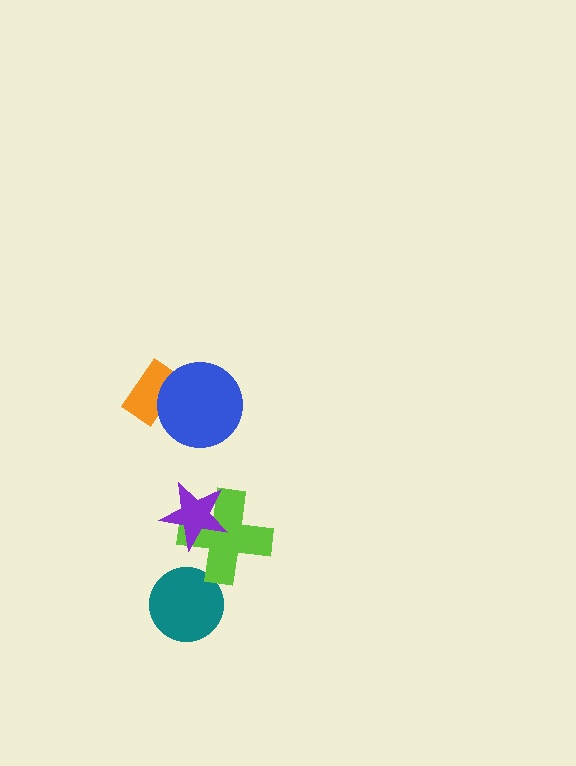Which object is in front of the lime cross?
The purple star is in front of the lime cross.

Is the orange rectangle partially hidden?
Yes, it is partially covered by another shape.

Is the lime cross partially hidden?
Yes, it is partially covered by another shape.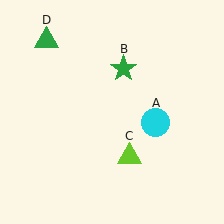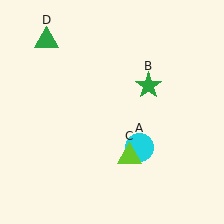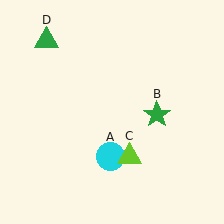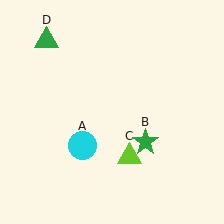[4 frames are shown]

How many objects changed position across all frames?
2 objects changed position: cyan circle (object A), green star (object B).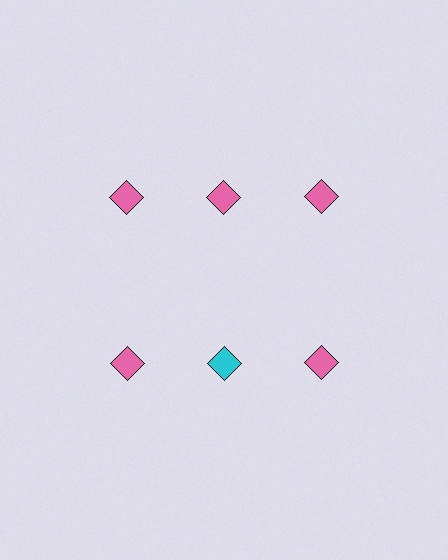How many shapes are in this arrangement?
There are 6 shapes arranged in a grid pattern.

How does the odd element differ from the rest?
It has a different color: cyan instead of pink.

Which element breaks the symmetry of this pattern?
The cyan diamond in the second row, second from left column breaks the symmetry. All other shapes are pink diamonds.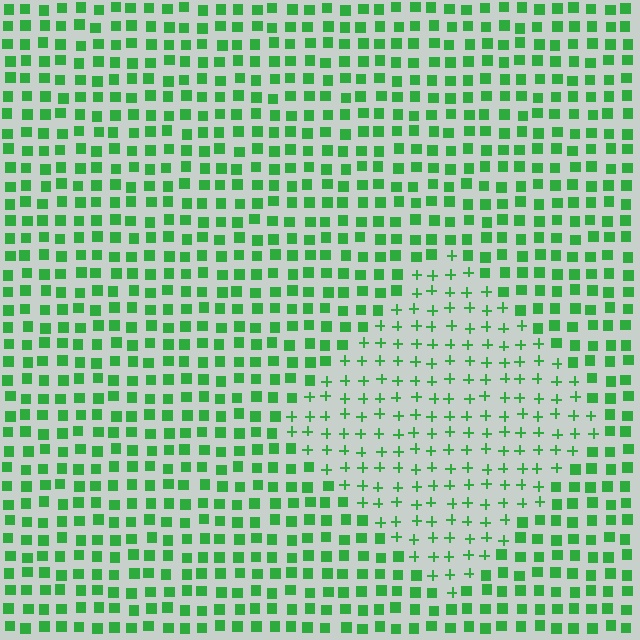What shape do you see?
I see a diamond.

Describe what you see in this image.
The image is filled with small green elements arranged in a uniform grid. A diamond-shaped region contains plus signs, while the surrounding area contains squares. The boundary is defined purely by the change in element shape.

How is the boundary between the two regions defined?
The boundary is defined by a change in element shape: plus signs inside vs. squares outside. All elements share the same color and spacing.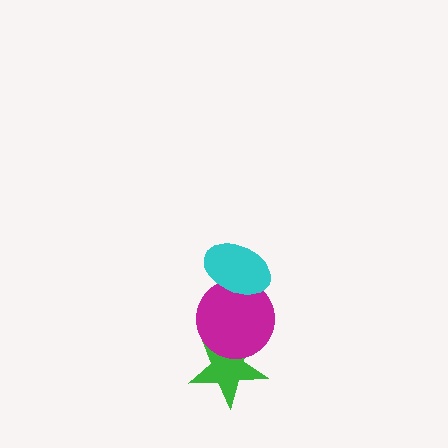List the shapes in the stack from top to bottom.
From top to bottom: the cyan ellipse, the magenta circle, the green star.